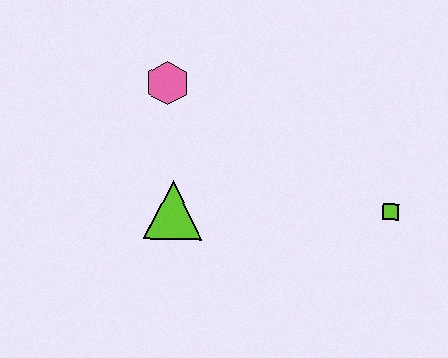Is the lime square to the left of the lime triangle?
No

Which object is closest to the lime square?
The lime triangle is closest to the lime square.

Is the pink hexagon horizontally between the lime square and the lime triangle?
No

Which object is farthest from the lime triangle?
The lime square is farthest from the lime triangle.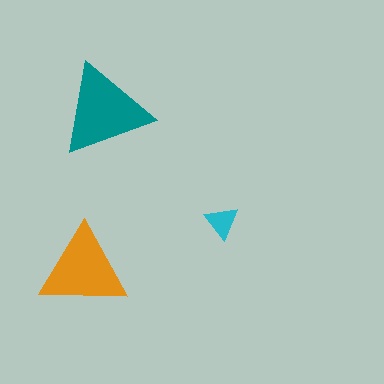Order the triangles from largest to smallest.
the teal one, the orange one, the cyan one.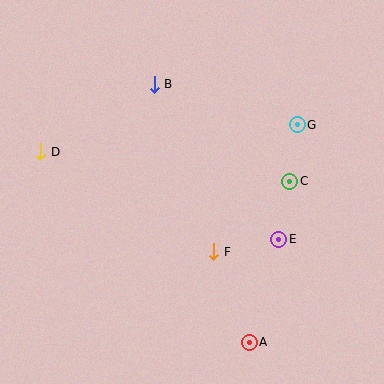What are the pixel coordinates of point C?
Point C is at (290, 181).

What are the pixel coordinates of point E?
Point E is at (279, 239).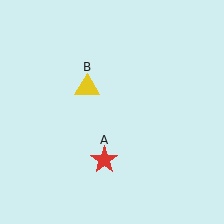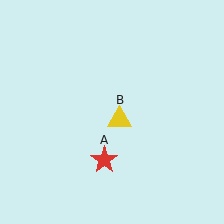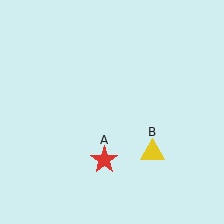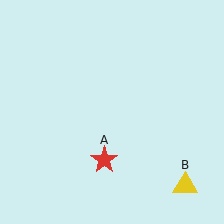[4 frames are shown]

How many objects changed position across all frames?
1 object changed position: yellow triangle (object B).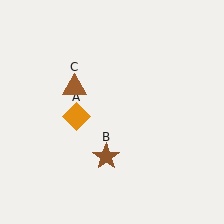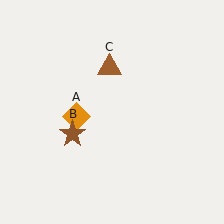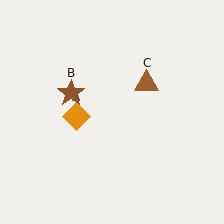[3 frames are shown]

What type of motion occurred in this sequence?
The brown star (object B), brown triangle (object C) rotated clockwise around the center of the scene.